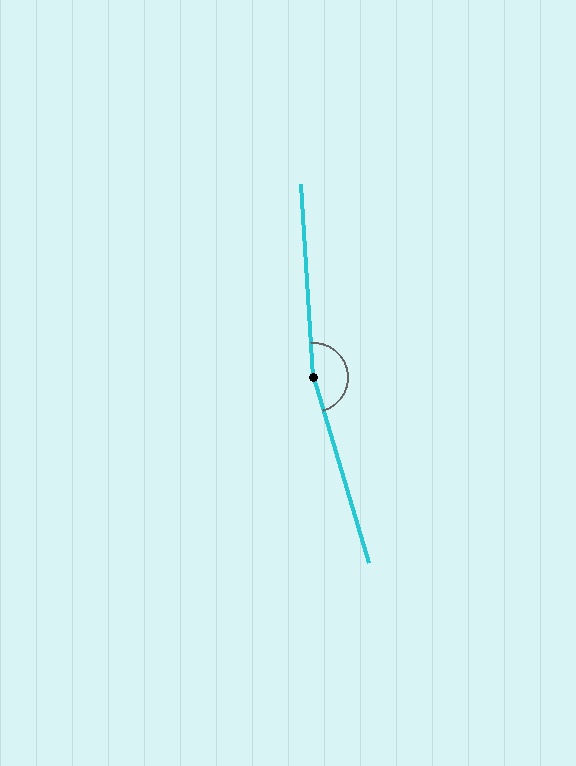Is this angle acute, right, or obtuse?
It is obtuse.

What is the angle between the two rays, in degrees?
Approximately 167 degrees.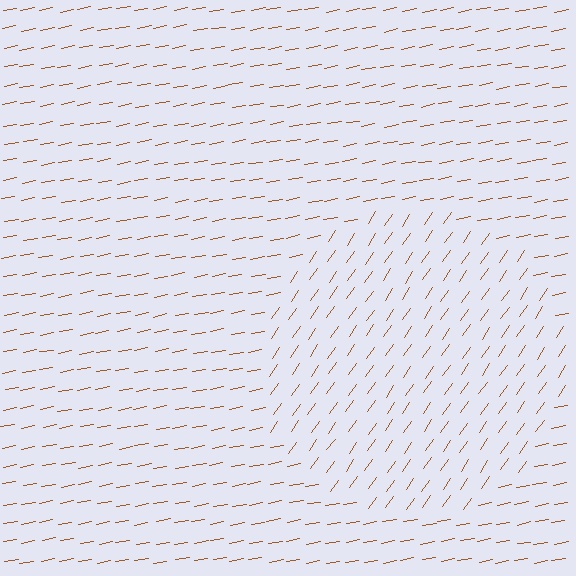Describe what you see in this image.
The image is filled with small brown line segments. A circle region in the image has lines oriented differently from the surrounding lines, creating a visible texture boundary.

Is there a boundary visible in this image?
Yes, there is a texture boundary formed by a change in line orientation.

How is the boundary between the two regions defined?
The boundary is defined purely by a change in line orientation (approximately 45 degrees difference). All lines are the same color and thickness.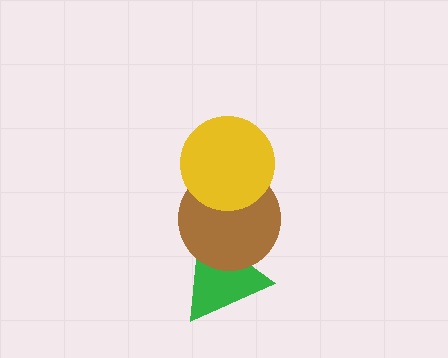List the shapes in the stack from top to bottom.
From top to bottom: the yellow circle, the brown circle, the green triangle.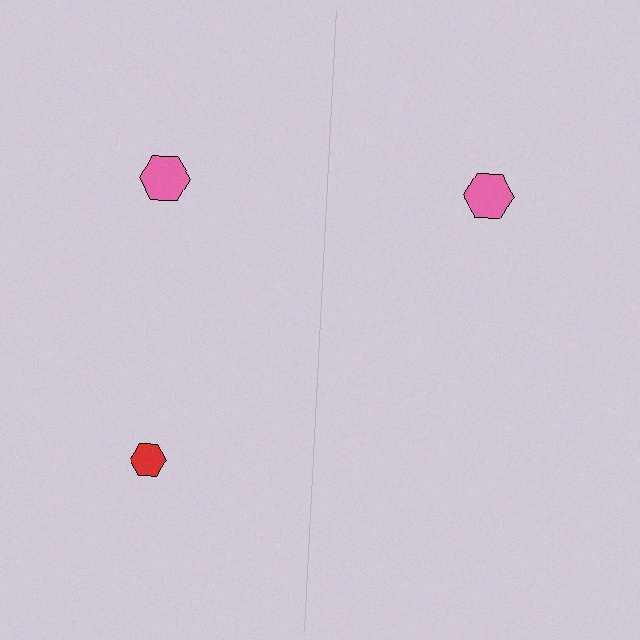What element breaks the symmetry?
A red hexagon is missing from the right side.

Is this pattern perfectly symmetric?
No, the pattern is not perfectly symmetric. A red hexagon is missing from the right side.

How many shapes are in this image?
There are 3 shapes in this image.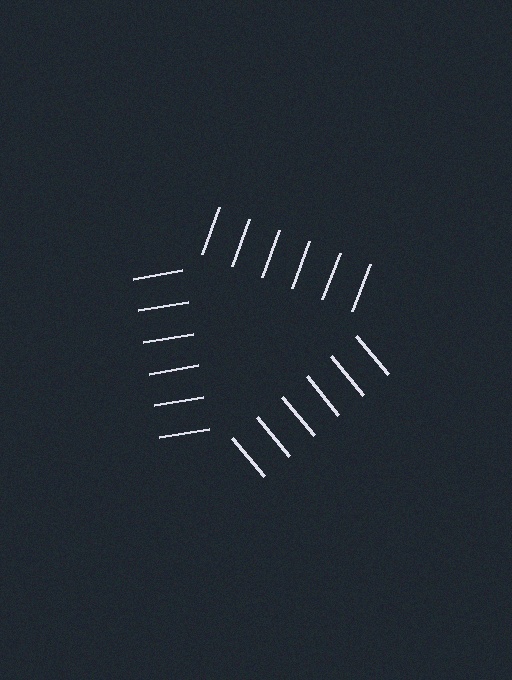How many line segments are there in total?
18 — 6 along each of the 3 edges.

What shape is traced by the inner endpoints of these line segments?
An illusory triangle — the line segments terminate on its edges but no continuous stroke is drawn.